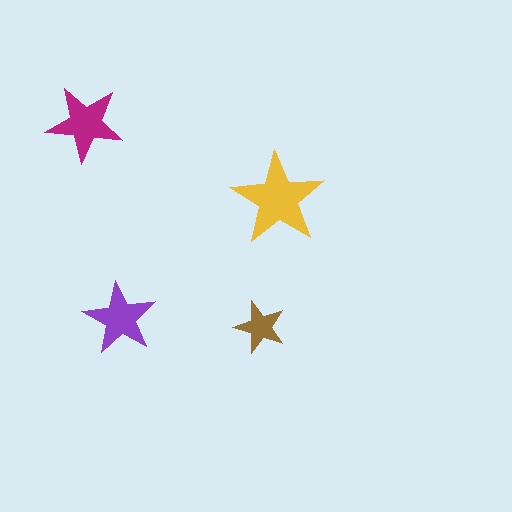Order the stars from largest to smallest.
the yellow one, the magenta one, the purple one, the brown one.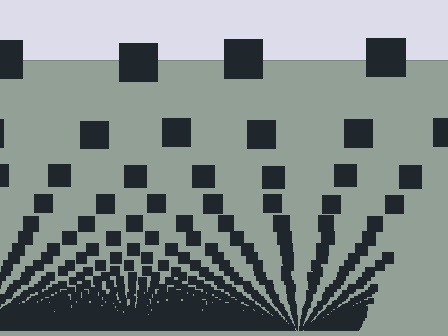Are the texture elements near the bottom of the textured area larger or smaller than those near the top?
Smaller. The gradient is inverted — elements near the bottom are smaller and denser.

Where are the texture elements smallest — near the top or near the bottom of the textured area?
Near the bottom.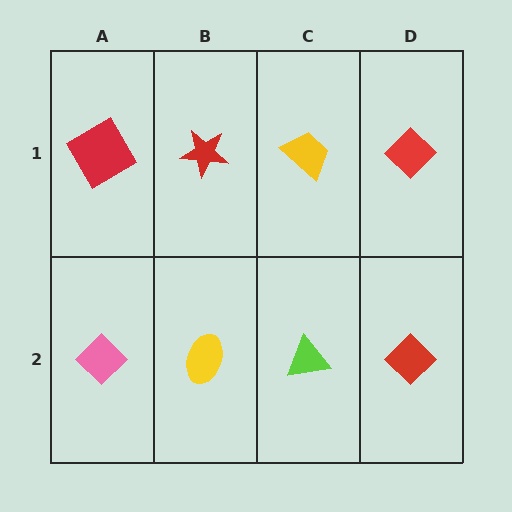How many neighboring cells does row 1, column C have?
3.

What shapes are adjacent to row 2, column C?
A yellow trapezoid (row 1, column C), a yellow ellipse (row 2, column B), a red diamond (row 2, column D).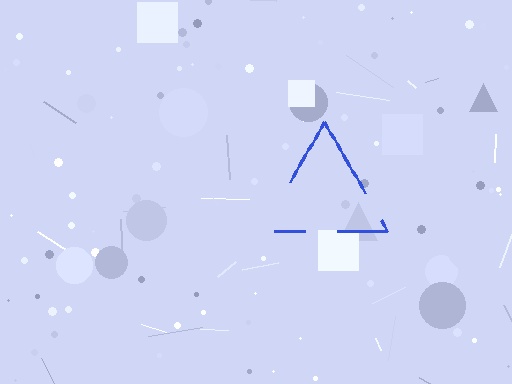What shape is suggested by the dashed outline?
The dashed outline suggests a triangle.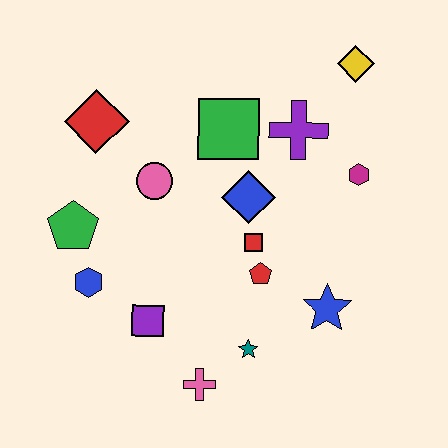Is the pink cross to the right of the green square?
No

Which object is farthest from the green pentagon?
The yellow diamond is farthest from the green pentagon.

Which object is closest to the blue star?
The red pentagon is closest to the blue star.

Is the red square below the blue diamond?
Yes